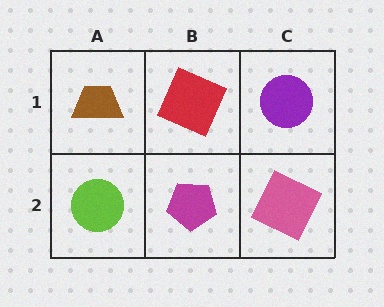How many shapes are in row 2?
3 shapes.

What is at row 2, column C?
A pink square.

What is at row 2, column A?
A lime circle.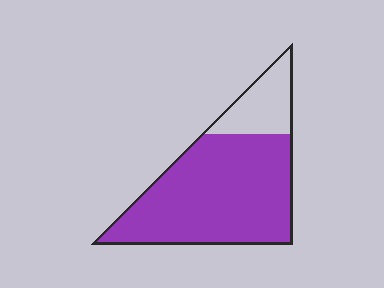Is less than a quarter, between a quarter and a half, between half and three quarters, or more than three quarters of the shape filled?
More than three quarters.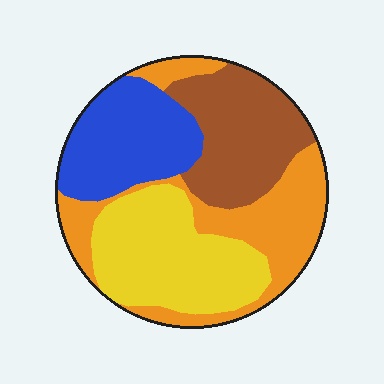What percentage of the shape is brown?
Brown takes up between a sixth and a third of the shape.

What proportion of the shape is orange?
Orange takes up about one quarter (1/4) of the shape.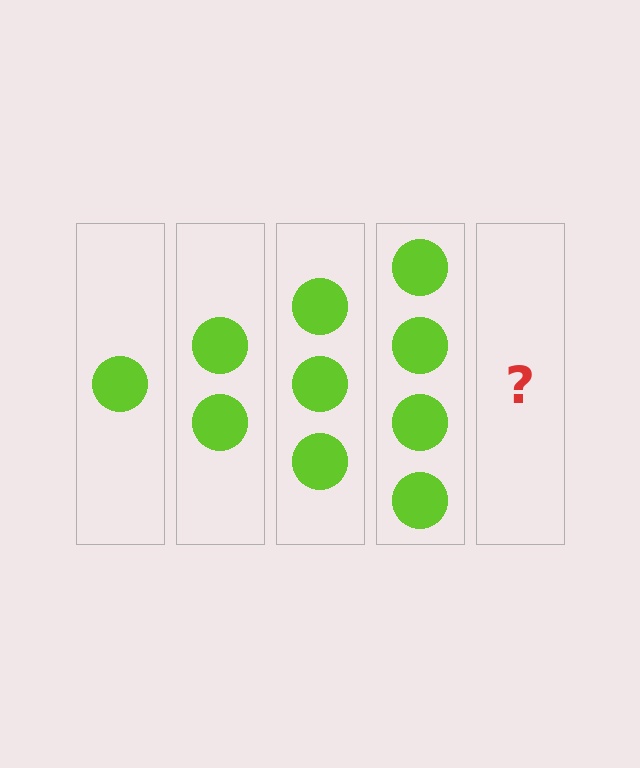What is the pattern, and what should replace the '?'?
The pattern is that each step adds one more circle. The '?' should be 5 circles.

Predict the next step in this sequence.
The next step is 5 circles.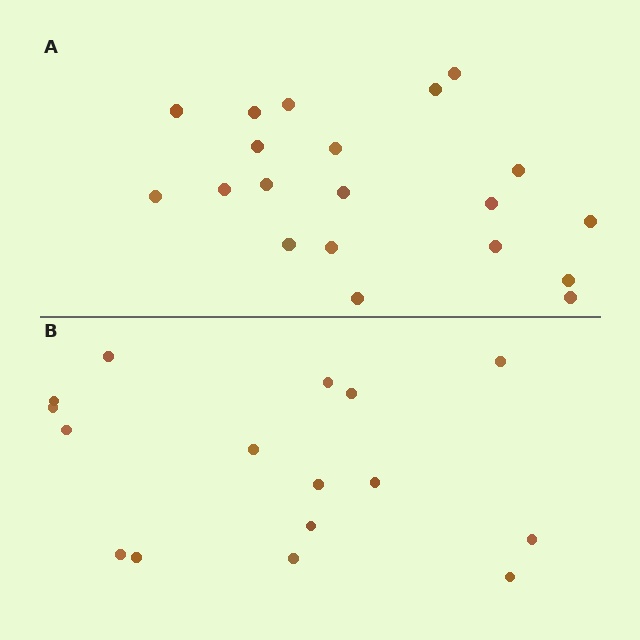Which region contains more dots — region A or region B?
Region A (the top region) has more dots.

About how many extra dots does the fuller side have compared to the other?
Region A has about 4 more dots than region B.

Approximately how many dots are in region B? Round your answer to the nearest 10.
About 20 dots. (The exact count is 16, which rounds to 20.)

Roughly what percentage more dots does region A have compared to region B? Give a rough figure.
About 25% more.